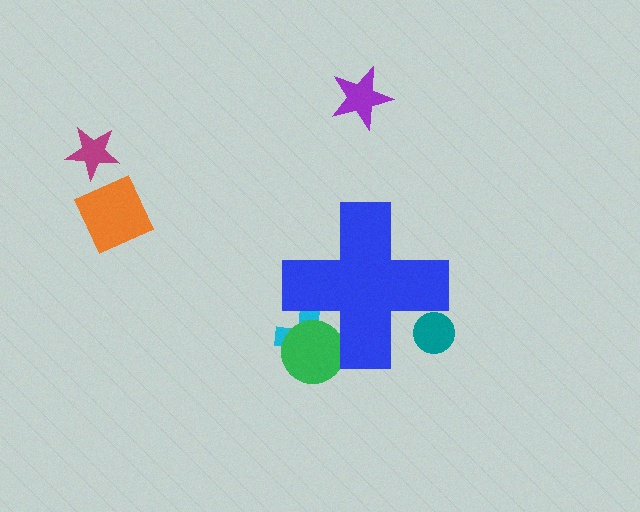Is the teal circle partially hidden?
Yes, the teal circle is partially hidden behind the blue cross.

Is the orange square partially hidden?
No, the orange square is fully visible.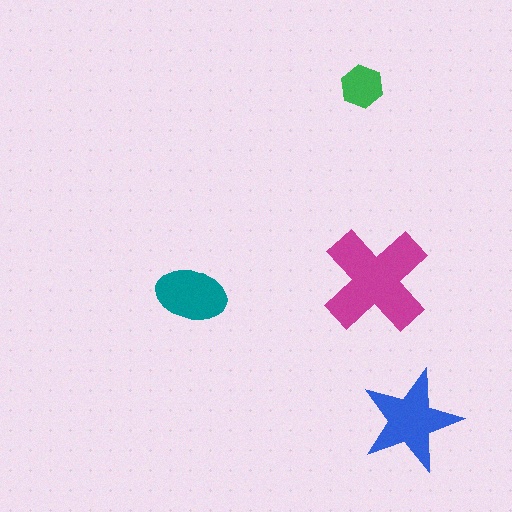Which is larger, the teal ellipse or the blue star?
The blue star.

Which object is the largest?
The magenta cross.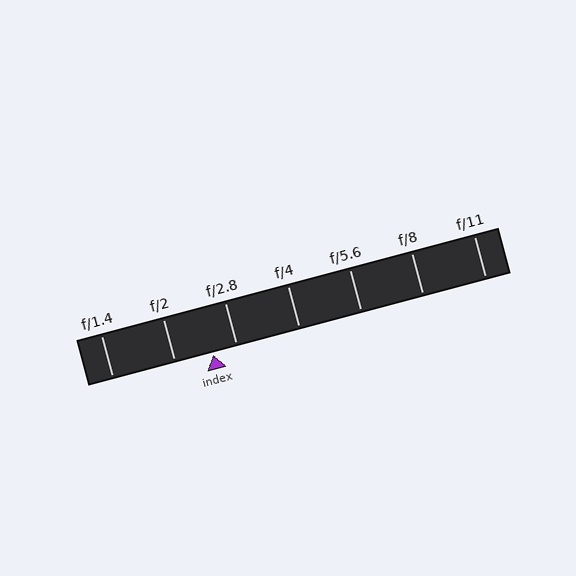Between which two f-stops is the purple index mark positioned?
The index mark is between f/2 and f/2.8.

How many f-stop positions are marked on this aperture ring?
There are 7 f-stop positions marked.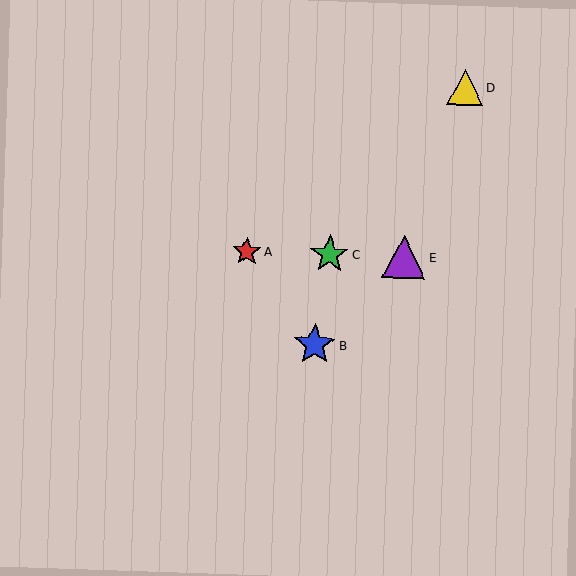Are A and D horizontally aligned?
No, A is at y≈252 and D is at y≈87.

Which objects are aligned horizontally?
Objects A, C, E are aligned horizontally.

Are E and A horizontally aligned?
Yes, both are at y≈257.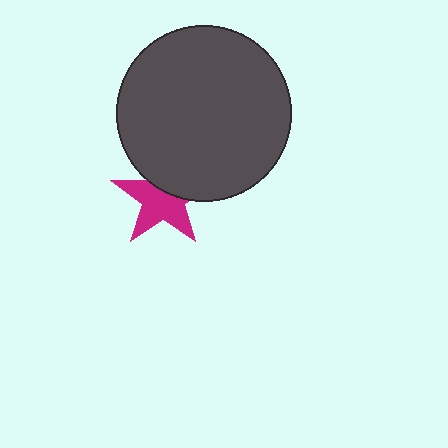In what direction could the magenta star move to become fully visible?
The magenta star could move down. That would shift it out from behind the dark gray circle entirely.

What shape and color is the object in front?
The object in front is a dark gray circle.